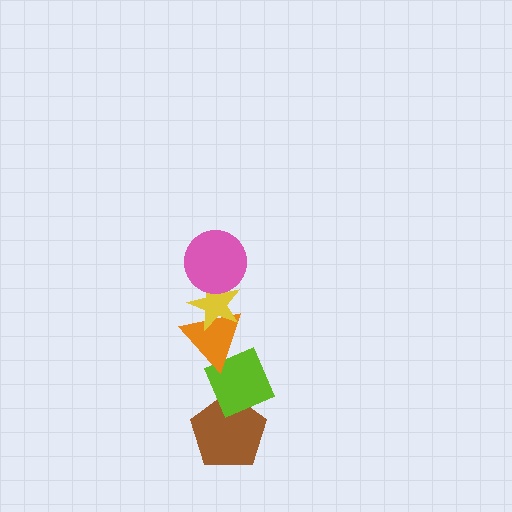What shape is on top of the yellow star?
The pink circle is on top of the yellow star.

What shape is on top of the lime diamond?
The orange triangle is on top of the lime diamond.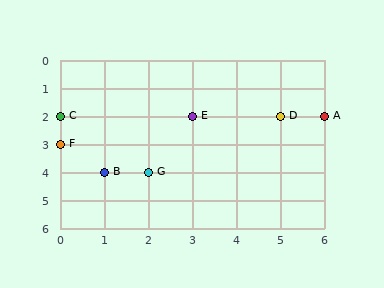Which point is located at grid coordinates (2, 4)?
Point G is at (2, 4).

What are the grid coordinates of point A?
Point A is at grid coordinates (6, 2).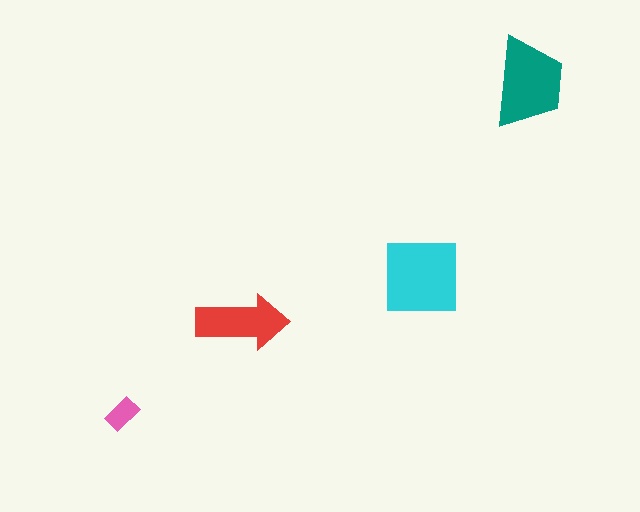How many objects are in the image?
There are 4 objects in the image.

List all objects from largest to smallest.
The cyan square, the teal trapezoid, the red arrow, the pink rectangle.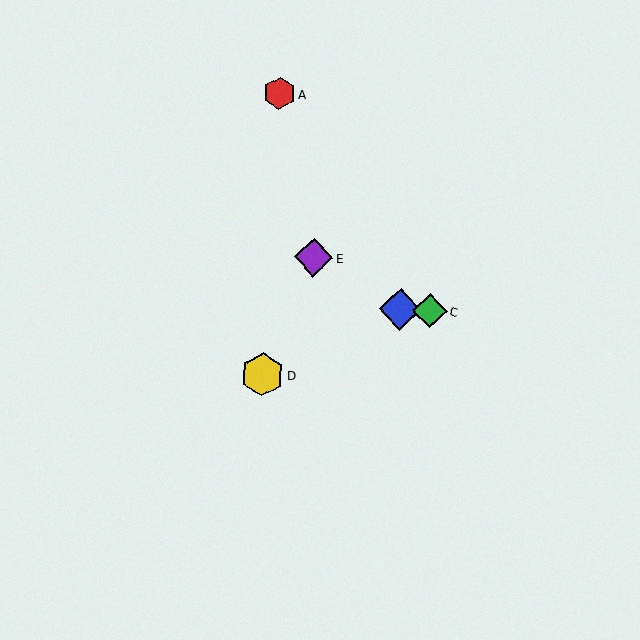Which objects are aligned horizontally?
Objects B, C are aligned horizontally.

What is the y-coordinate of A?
Object A is at y≈93.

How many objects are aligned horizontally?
2 objects (B, C) are aligned horizontally.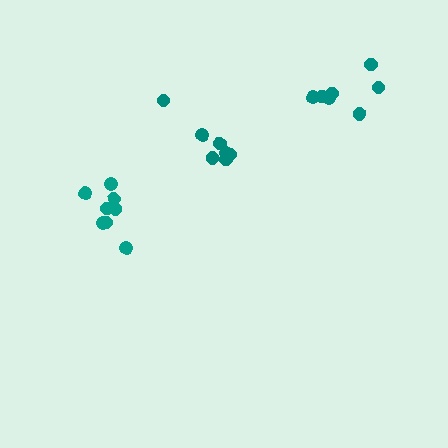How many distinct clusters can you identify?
There are 3 distinct clusters.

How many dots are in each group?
Group 1: 7 dots, Group 2: 8 dots, Group 3: 7 dots (22 total).